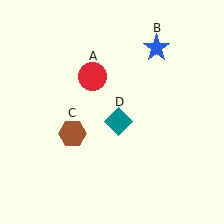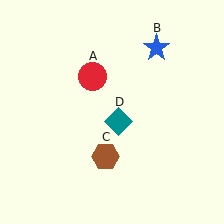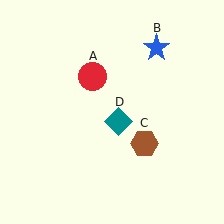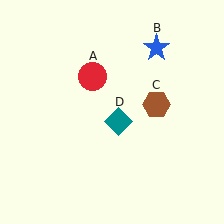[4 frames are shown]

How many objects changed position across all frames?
1 object changed position: brown hexagon (object C).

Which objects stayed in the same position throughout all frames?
Red circle (object A) and blue star (object B) and teal diamond (object D) remained stationary.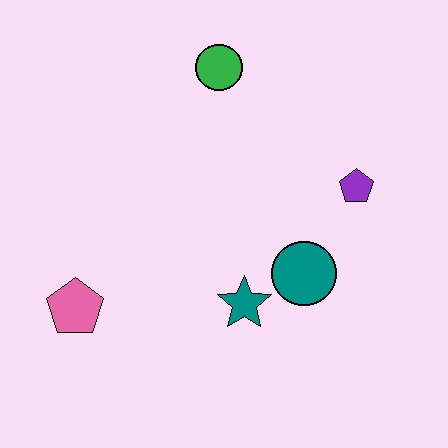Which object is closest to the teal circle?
The teal star is closest to the teal circle.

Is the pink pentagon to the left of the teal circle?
Yes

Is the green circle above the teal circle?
Yes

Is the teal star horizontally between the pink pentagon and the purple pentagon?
Yes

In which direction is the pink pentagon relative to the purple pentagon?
The pink pentagon is to the left of the purple pentagon.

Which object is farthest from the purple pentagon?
The pink pentagon is farthest from the purple pentagon.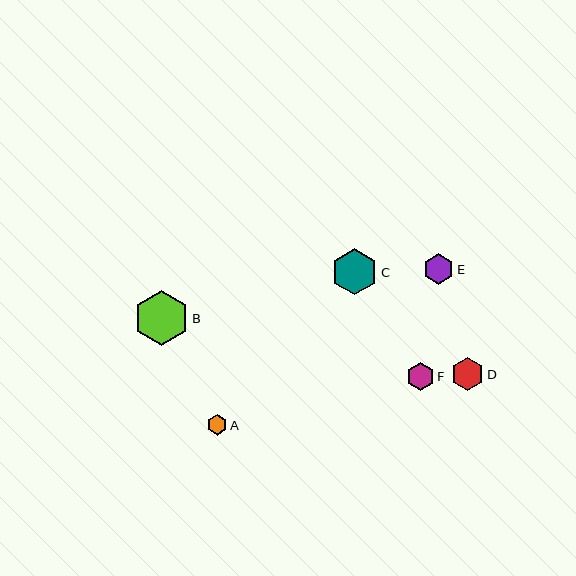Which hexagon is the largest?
Hexagon B is the largest with a size of approximately 55 pixels.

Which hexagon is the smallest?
Hexagon A is the smallest with a size of approximately 21 pixels.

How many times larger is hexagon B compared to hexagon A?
Hexagon B is approximately 2.6 times the size of hexagon A.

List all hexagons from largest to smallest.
From largest to smallest: B, C, D, E, F, A.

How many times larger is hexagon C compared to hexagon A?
Hexagon C is approximately 2.2 times the size of hexagon A.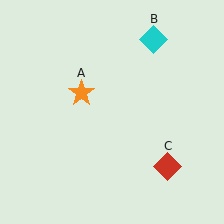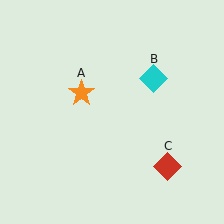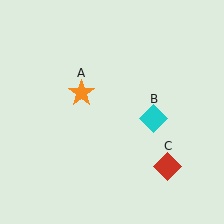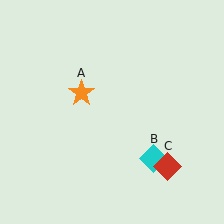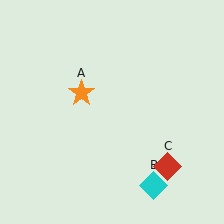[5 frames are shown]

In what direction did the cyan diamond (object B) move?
The cyan diamond (object B) moved down.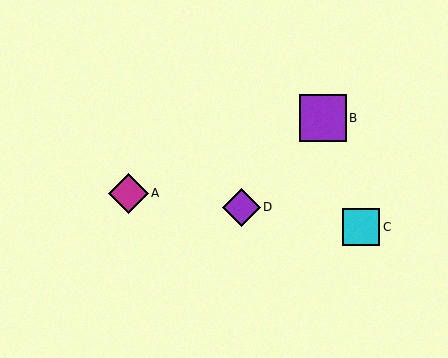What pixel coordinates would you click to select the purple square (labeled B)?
Click at (323, 118) to select the purple square B.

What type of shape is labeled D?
Shape D is a purple diamond.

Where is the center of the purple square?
The center of the purple square is at (323, 118).